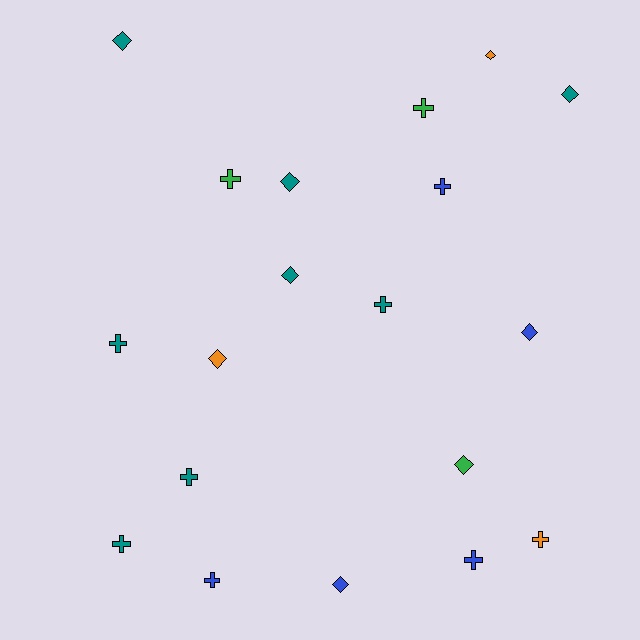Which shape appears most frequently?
Cross, with 10 objects.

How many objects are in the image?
There are 19 objects.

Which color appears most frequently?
Teal, with 8 objects.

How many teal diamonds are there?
There are 4 teal diamonds.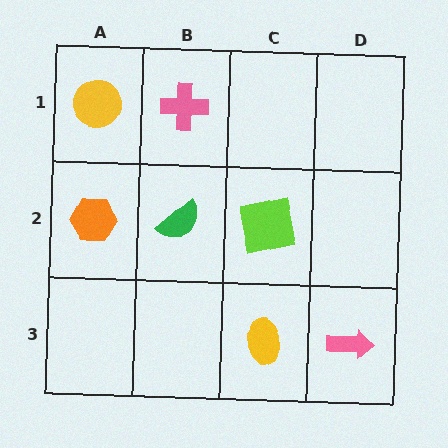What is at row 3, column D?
A pink arrow.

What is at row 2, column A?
An orange hexagon.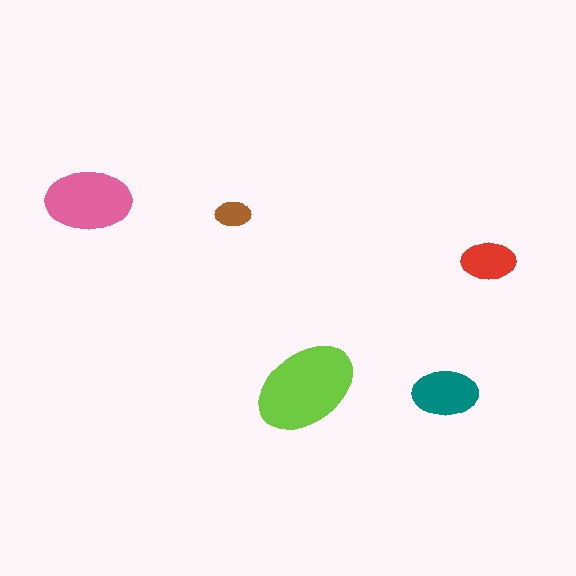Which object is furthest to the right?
The red ellipse is rightmost.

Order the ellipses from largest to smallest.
the lime one, the pink one, the teal one, the red one, the brown one.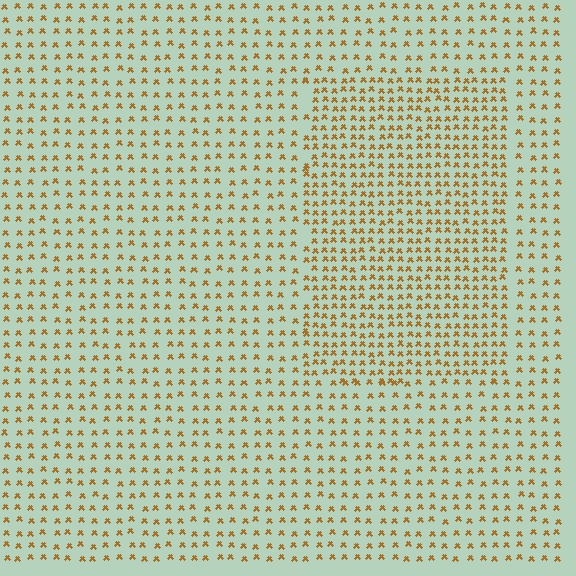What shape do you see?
I see a rectangle.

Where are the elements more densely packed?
The elements are more densely packed inside the rectangle boundary.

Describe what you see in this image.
The image contains small brown elements arranged at two different densities. A rectangle-shaped region is visible where the elements are more densely packed than the surrounding area.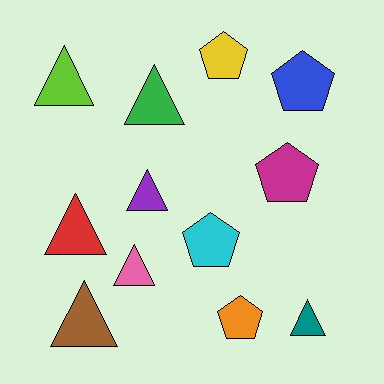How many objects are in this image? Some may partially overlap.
There are 12 objects.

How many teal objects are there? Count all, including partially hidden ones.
There is 1 teal object.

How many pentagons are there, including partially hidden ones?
There are 5 pentagons.